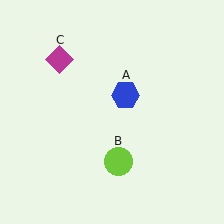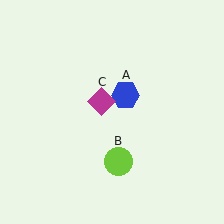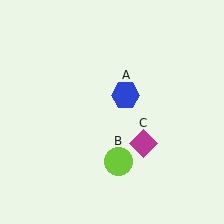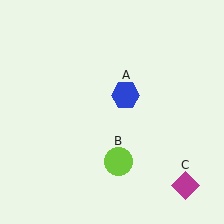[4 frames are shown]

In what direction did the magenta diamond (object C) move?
The magenta diamond (object C) moved down and to the right.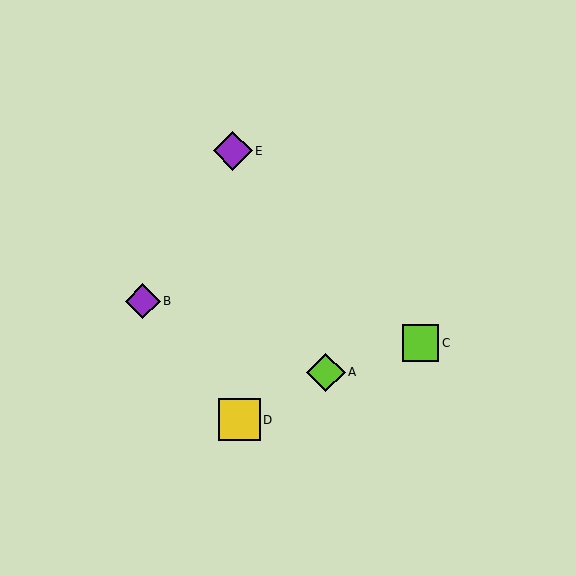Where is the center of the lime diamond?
The center of the lime diamond is at (326, 373).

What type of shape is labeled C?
Shape C is a lime square.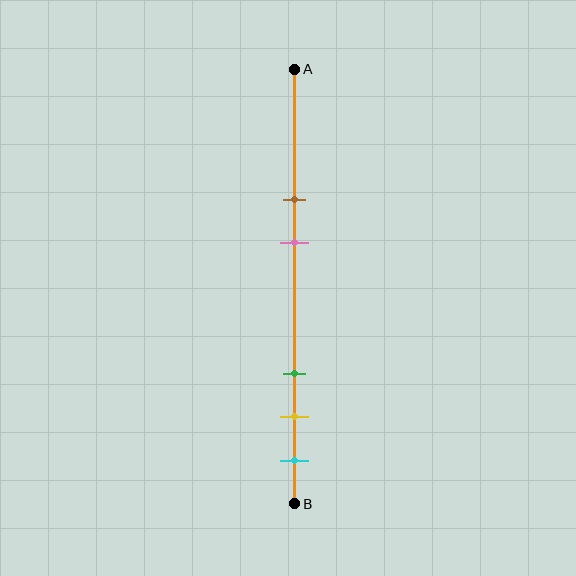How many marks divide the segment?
There are 5 marks dividing the segment.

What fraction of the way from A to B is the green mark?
The green mark is approximately 70% (0.7) of the way from A to B.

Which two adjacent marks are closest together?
The yellow and cyan marks are the closest adjacent pair.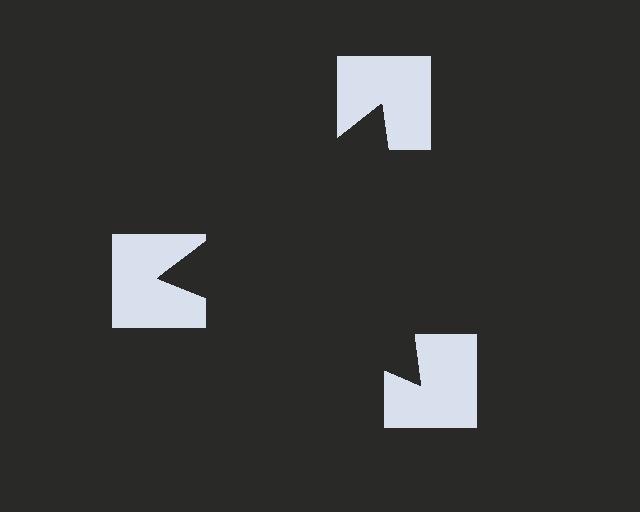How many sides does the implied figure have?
3 sides.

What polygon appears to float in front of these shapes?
An illusory triangle — its edges are inferred from the aligned wedge cuts in the notched squares, not physically drawn.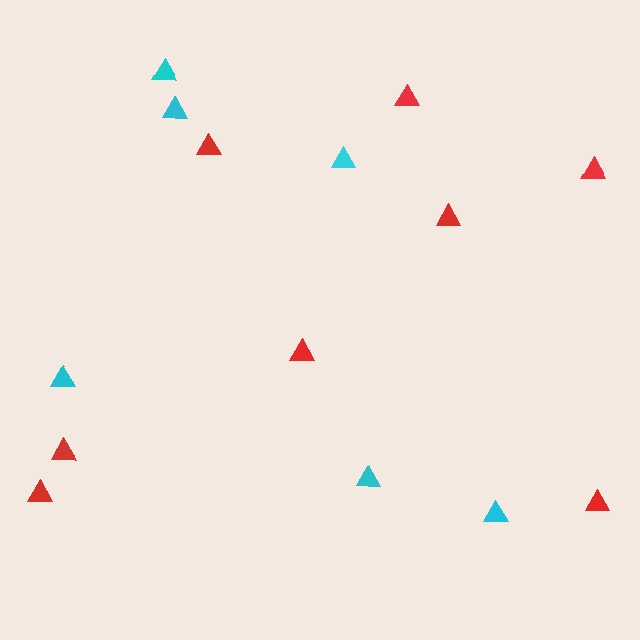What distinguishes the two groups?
There are 2 groups: one group of cyan triangles (6) and one group of red triangles (8).